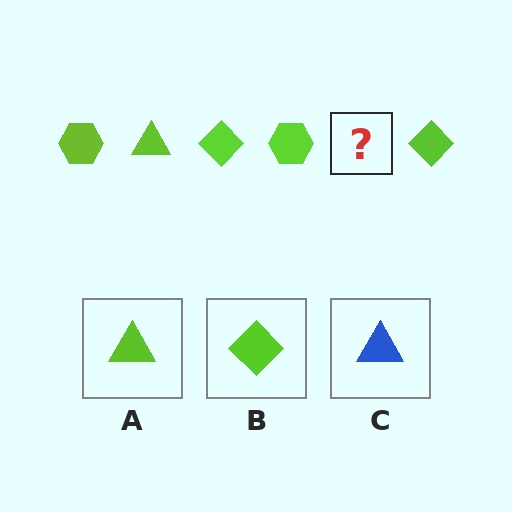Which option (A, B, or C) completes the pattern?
A.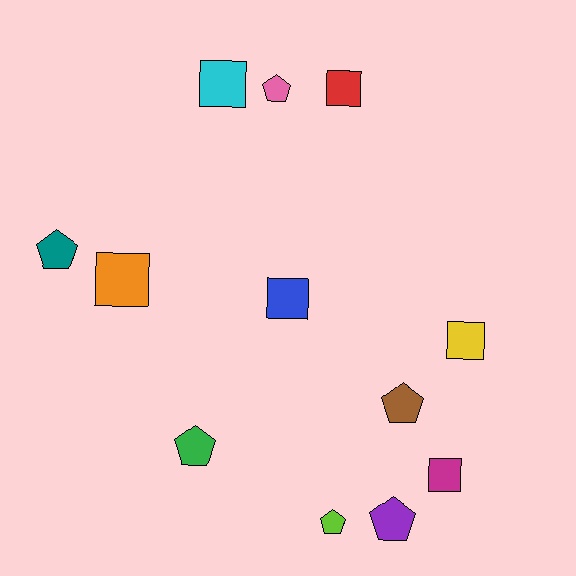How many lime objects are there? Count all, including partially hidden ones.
There is 1 lime object.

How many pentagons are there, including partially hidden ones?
There are 6 pentagons.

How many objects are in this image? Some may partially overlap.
There are 12 objects.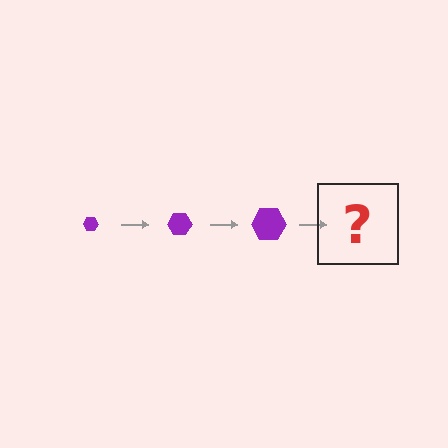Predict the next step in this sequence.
The next step is a purple hexagon, larger than the previous one.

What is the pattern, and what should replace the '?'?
The pattern is that the hexagon gets progressively larger each step. The '?' should be a purple hexagon, larger than the previous one.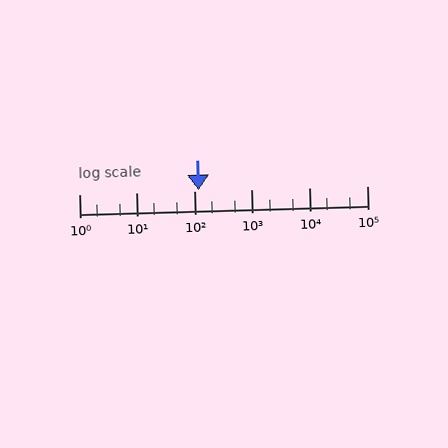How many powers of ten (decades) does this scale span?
The scale spans 5 decades, from 1 to 100000.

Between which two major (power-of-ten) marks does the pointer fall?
The pointer is between 100 and 1000.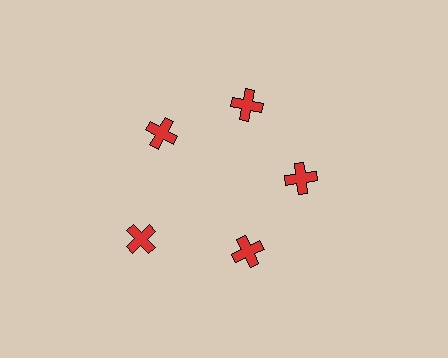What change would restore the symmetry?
The symmetry would be restored by moving it inward, back onto the ring so that all 5 crosses sit at equal angles and equal distance from the center.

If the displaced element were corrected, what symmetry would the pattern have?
It would have 5-fold rotational symmetry — the pattern would map onto itself every 72 degrees.